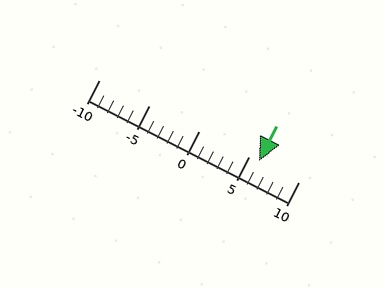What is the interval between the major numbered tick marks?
The major tick marks are spaced 5 units apart.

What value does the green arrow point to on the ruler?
The green arrow points to approximately 6.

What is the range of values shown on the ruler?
The ruler shows values from -10 to 10.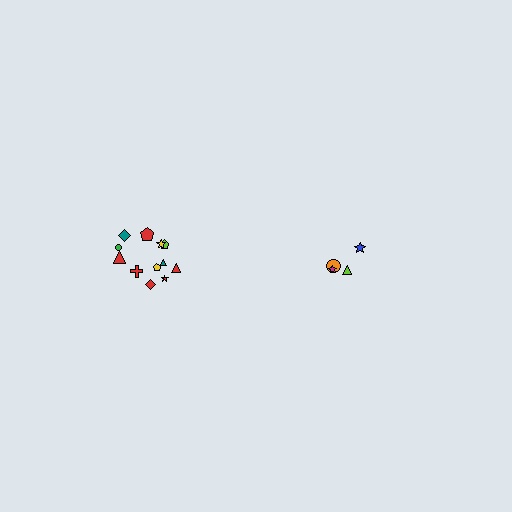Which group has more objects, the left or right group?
The left group.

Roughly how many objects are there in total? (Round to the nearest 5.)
Roughly 15 objects in total.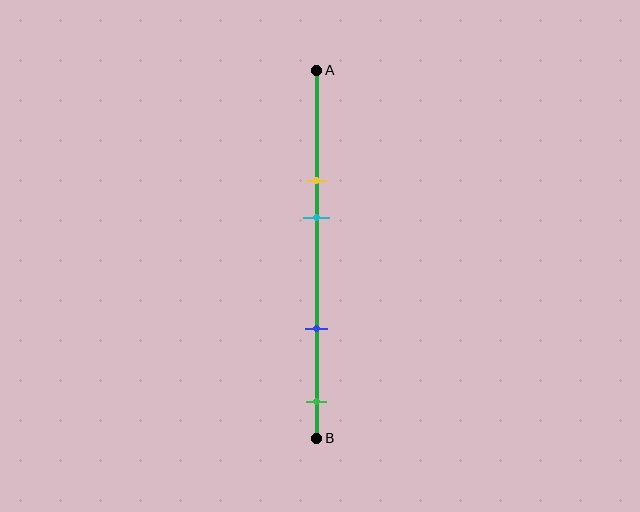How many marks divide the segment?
There are 4 marks dividing the segment.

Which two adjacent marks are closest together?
The yellow and cyan marks are the closest adjacent pair.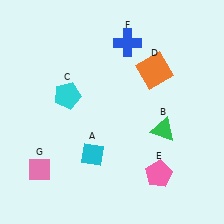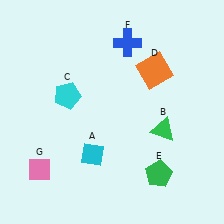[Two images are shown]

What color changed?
The pentagon (E) changed from pink in Image 1 to green in Image 2.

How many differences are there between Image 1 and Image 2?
There is 1 difference between the two images.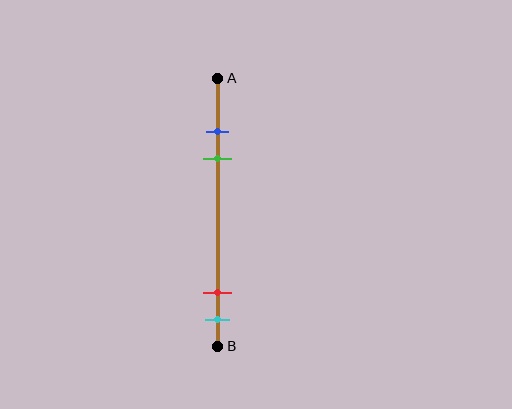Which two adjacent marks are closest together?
The blue and green marks are the closest adjacent pair.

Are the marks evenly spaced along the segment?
No, the marks are not evenly spaced.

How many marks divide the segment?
There are 4 marks dividing the segment.